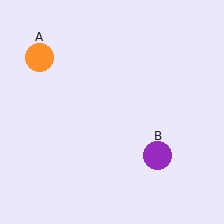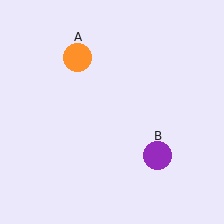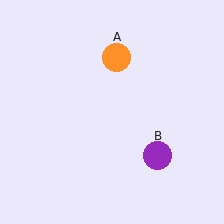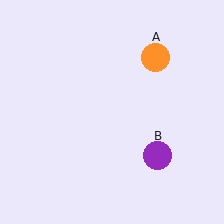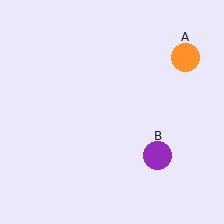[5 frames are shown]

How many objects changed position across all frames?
1 object changed position: orange circle (object A).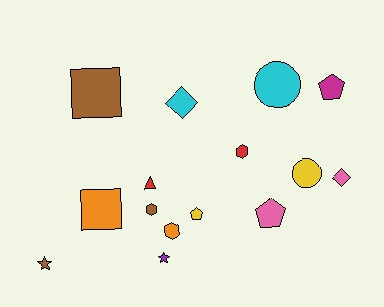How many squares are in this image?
There are 2 squares.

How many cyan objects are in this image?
There are 2 cyan objects.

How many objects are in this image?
There are 15 objects.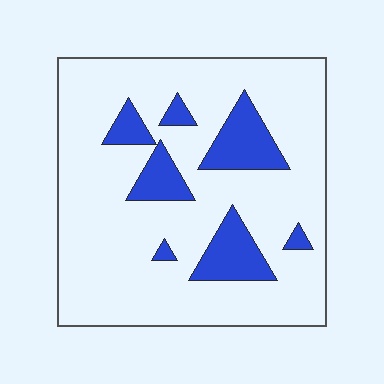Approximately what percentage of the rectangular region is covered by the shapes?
Approximately 15%.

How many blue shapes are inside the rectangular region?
7.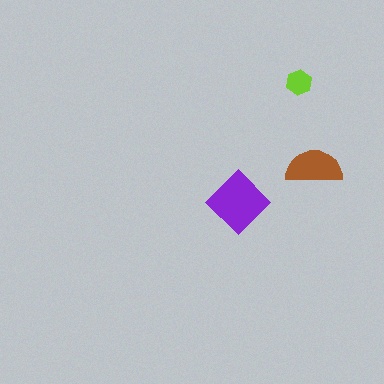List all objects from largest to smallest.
The purple diamond, the brown semicircle, the lime hexagon.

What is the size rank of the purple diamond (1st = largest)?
1st.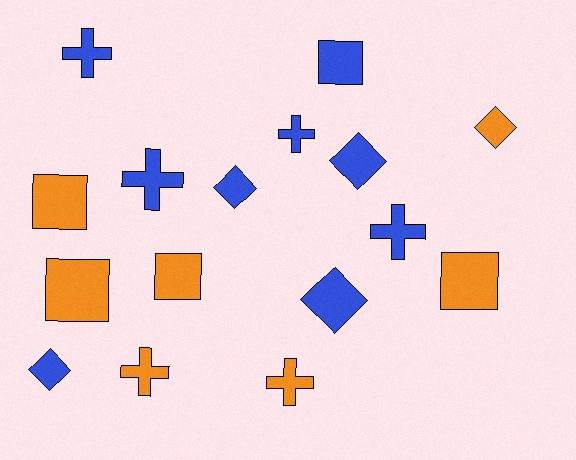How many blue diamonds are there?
There are 4 blue diamonds.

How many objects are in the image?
There are 16 objects.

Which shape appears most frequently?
Cross, with 6 objects.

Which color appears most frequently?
Blue, with 9 objects.